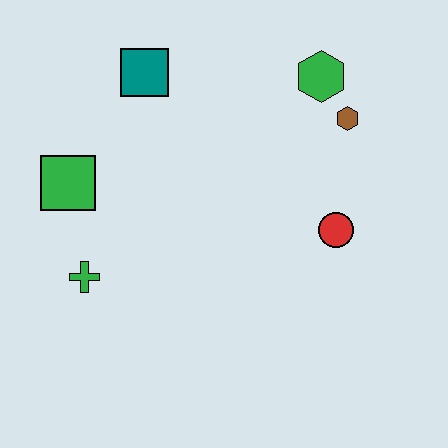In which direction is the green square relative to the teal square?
The green square is below the teal square.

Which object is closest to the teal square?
The green square is closest to the teal square.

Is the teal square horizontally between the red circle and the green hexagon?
No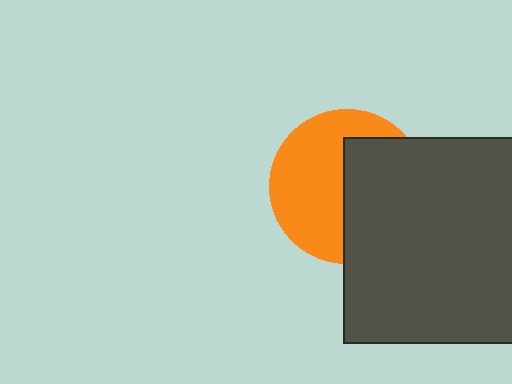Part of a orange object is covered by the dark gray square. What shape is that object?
It is a circle.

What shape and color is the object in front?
The object in front is a dark gray square.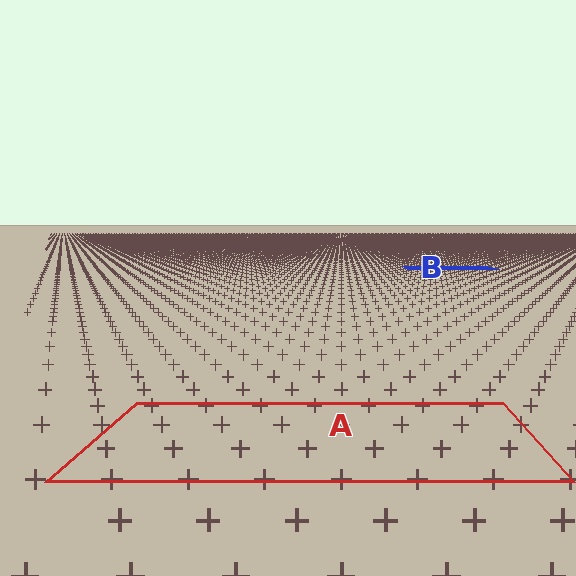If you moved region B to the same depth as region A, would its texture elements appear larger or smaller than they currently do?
They would appear larger. At a closer depth, the same texture elements are projected at a bigger on-screen size.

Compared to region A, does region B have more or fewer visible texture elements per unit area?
Region B has more texture elements per unit area — they are packed more densely because it is farther away.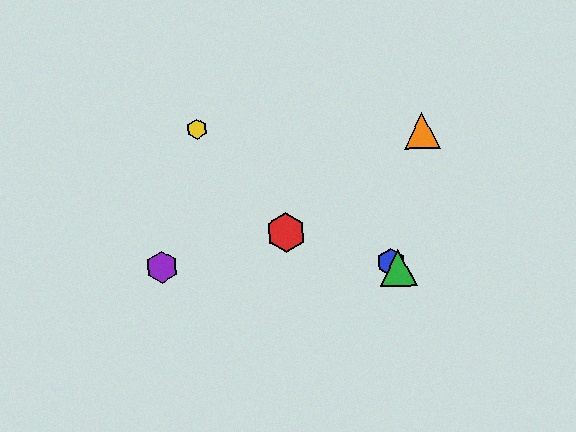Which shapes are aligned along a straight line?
The blue hexagon, the green triangle, the yellow hexagon are aligned along a straight line.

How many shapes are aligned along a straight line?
3 shapes (the blue hexagon, the green triangle, the yellow hexagon) are aligned along a straight line.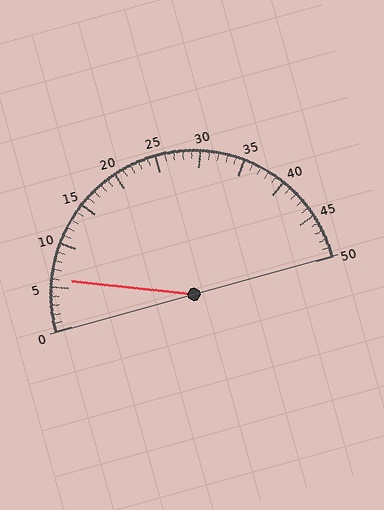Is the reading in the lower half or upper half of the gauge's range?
The reading is in the lower half of the range (0 to 50).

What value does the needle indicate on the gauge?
The needle indicates approximately 6.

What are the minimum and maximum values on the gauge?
The gauge ranges from 0 to 50.